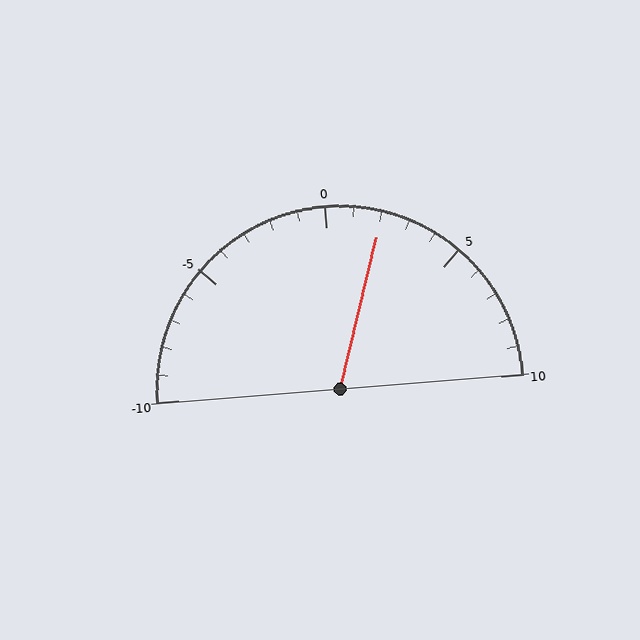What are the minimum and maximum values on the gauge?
The gauge ranges from -10 to 10.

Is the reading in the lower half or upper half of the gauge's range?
The reading is in the upper half of the range (-10 to 10).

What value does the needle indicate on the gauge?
The needle indicates approximately 2.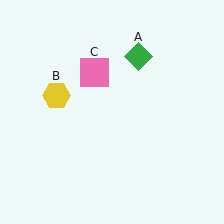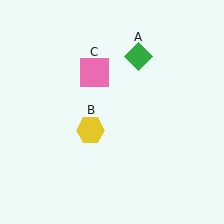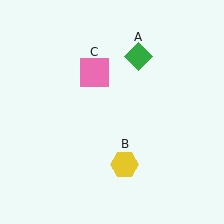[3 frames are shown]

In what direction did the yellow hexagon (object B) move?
The yellow hexagon (object B) moved down and to the right.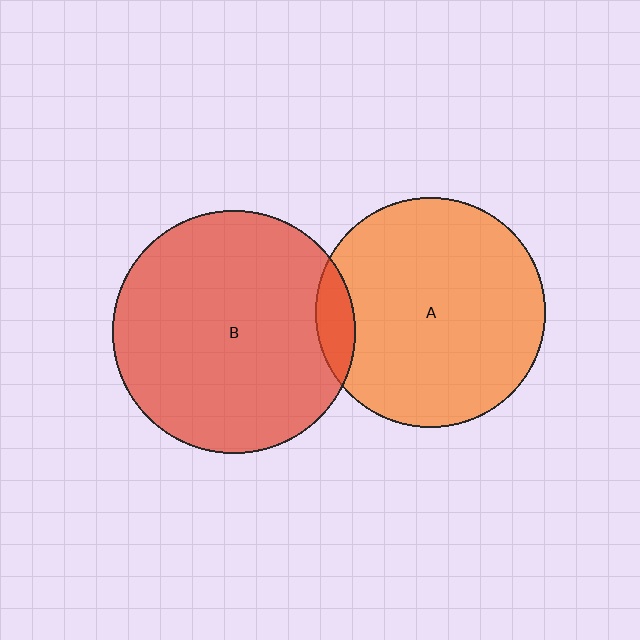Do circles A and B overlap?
Yes.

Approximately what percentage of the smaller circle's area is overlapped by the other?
Approximately 10%.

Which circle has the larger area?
Circle B (red).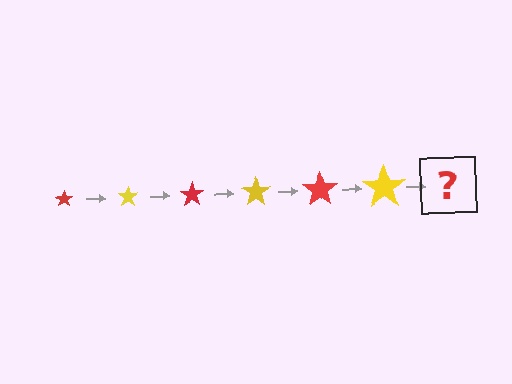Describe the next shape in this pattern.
It should be a red star, larger than the previous one.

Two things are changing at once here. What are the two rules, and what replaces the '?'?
The two rules are that the star grows larger each step and the color cycles through red and yellow. The '?' should be a red star, larger than the previous one.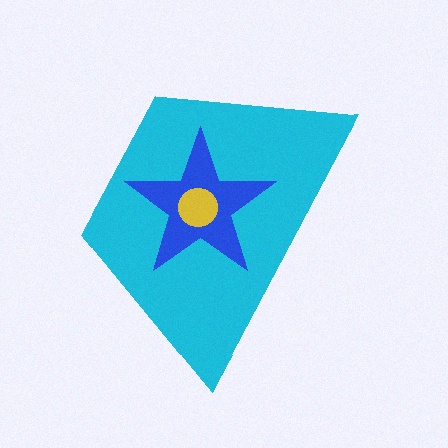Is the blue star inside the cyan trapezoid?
Yes.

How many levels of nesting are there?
3.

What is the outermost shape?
The cyan trapezoid.